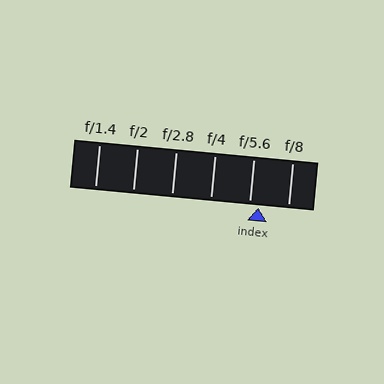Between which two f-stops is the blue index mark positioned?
The index mark is between f/5.6 and f/8.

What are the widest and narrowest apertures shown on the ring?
The widest aperture shown is f/1.4 and the narrowest is f/8.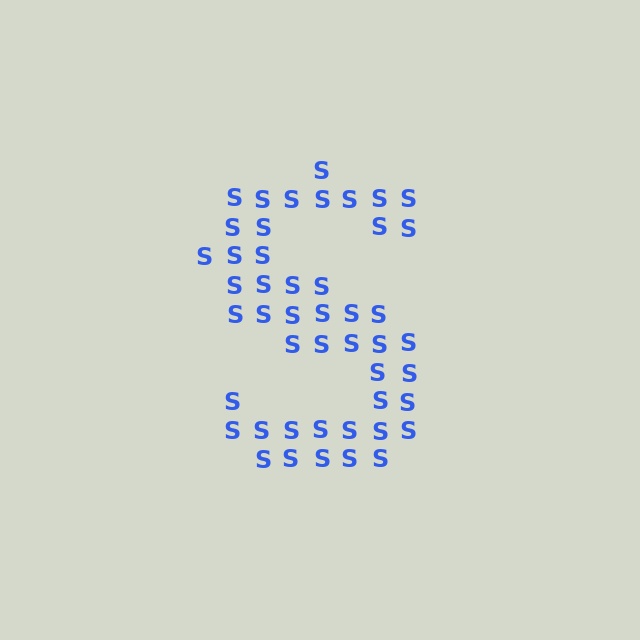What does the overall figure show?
The overall figure shows the letter S.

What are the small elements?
The small elements are letter S's.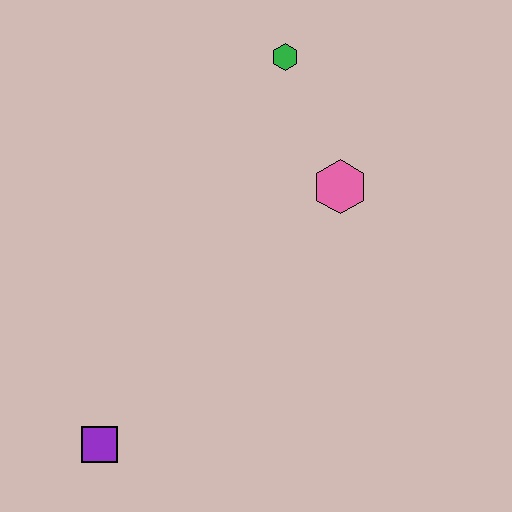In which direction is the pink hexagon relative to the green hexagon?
The pink hexagon is below the green hexagon.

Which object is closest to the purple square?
The pink hexagon is closest to the purple square.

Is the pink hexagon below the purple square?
No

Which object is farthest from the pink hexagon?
The purple square is farthest from the pink hexagon.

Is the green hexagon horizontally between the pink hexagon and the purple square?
Yes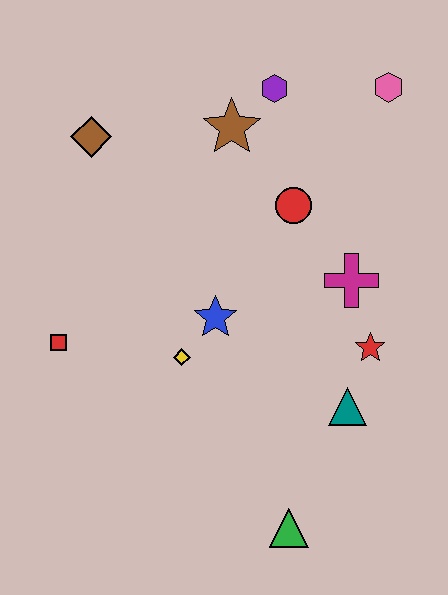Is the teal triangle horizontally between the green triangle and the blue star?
No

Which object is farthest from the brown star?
The green triangle is farthest from the brown star.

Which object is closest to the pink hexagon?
The purple hexagon is closest to the pink hexagon.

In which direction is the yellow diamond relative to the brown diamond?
The yellow diamond is below the brown diamond.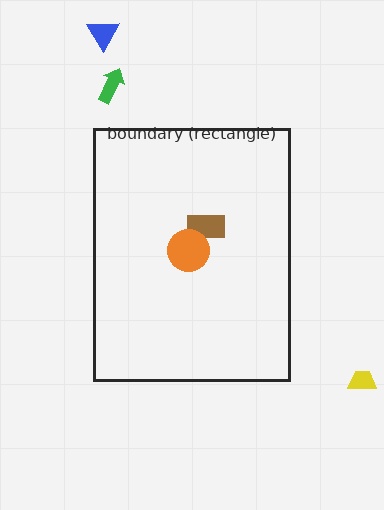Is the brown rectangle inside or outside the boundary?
Inside.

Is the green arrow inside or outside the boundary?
Outside.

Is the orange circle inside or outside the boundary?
Inside.